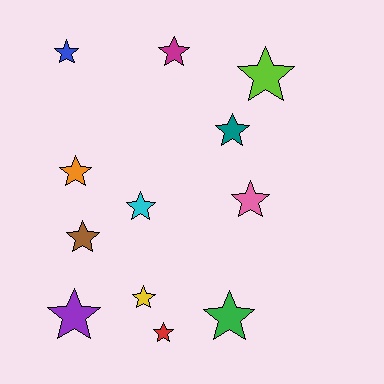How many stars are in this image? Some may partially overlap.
There are 12 stars.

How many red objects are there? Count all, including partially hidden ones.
There is 1 red object.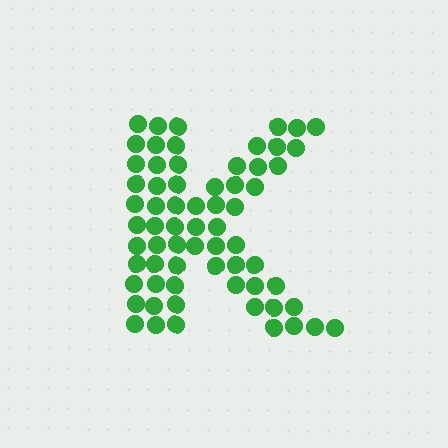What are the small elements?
The small elements are circles.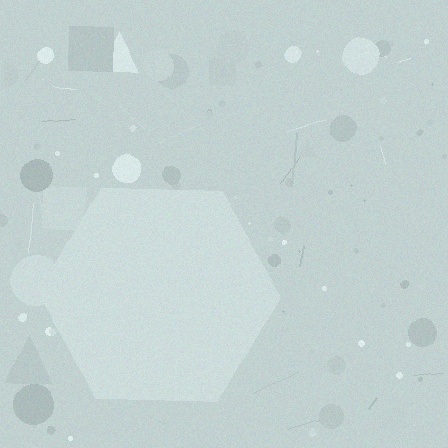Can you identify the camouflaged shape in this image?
The camouflaged shape is a hexagon.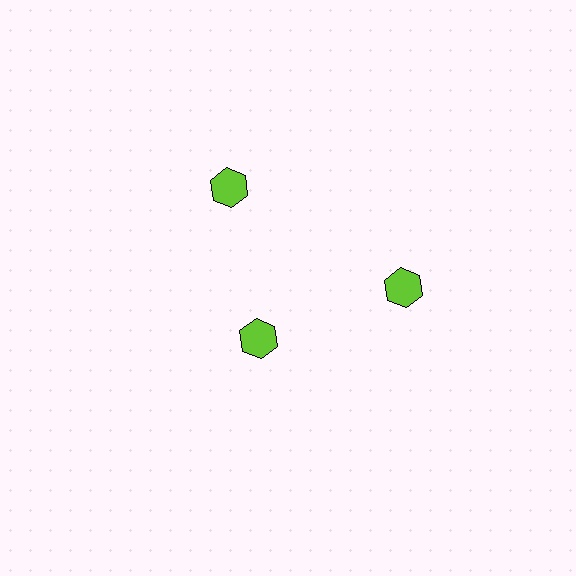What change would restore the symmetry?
The symmetry would be restored by moving it outward, back onto the ring so that all 3 hexagons sit at equal angles and equal distance from the center.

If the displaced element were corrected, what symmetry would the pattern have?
It would have 3-fold rotational symmetry — the pattern would map onto itself every 120 degrees.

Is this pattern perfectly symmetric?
No. The 3 lime hexagons are arranged in a ring, but one element near the 7 o'clock position is pulled inward toward the center, breaking the 3-fold rotational symmetry.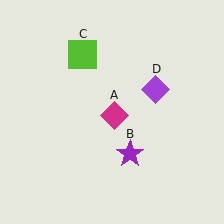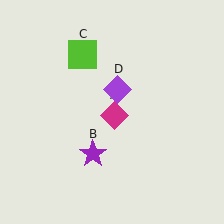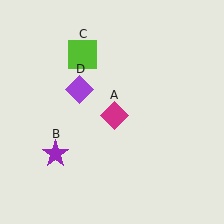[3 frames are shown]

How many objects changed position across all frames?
2 objects changed position: purple star (object B), purple diamond (object D).